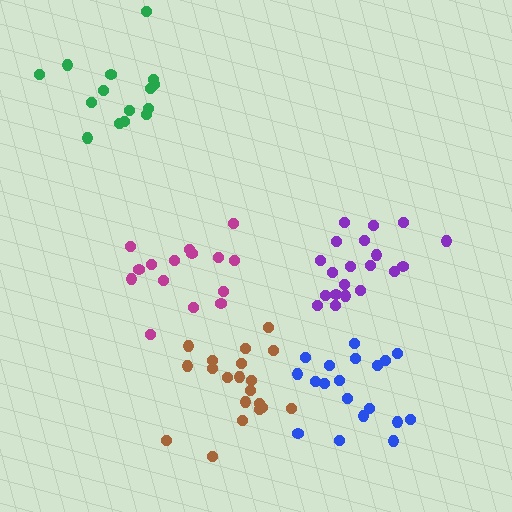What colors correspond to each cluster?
The clusters are colored: brown, green, purple, blue, magenta.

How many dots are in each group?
Group 1: 20 dots, Group 2: 15 dots, Group 3: 20 dots, Group 4: 19 dots, Group 5: 15 dots (89 total).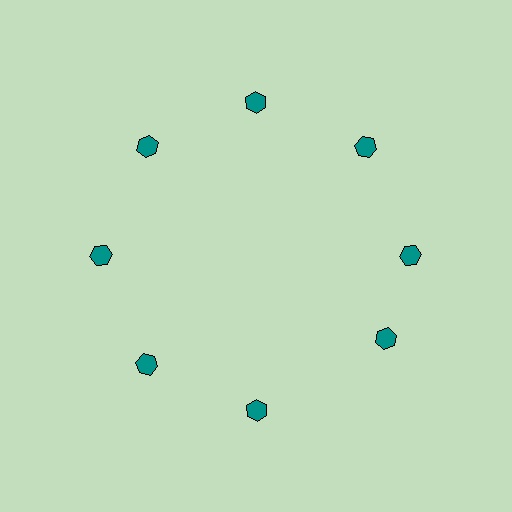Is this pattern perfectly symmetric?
No. The 8 teal hexagons are arranged in a ring, but one element near the 4 o'clock position is rotated out of alignment along the ring, breaking the 8-fold rotational symmetry.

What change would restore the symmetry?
The symmetry would be restored by rotating it back into even spacing with its neighbors so that all 8 hexagons sit at equal angles and equal distance from the center.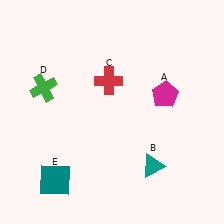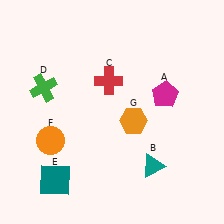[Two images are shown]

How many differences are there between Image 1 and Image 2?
There are 2 differences between the two images.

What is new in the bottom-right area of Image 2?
An orange hexagon (G) was added in the bottom-right area of Image 2.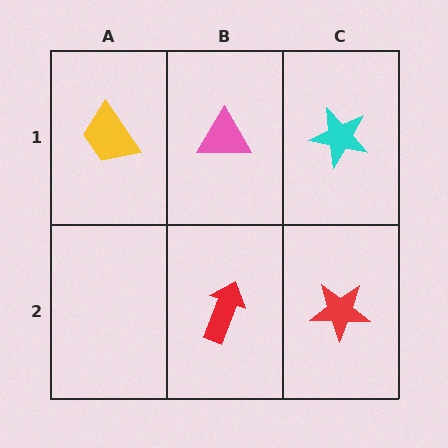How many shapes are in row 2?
2 shapes.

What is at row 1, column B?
A pink triangle.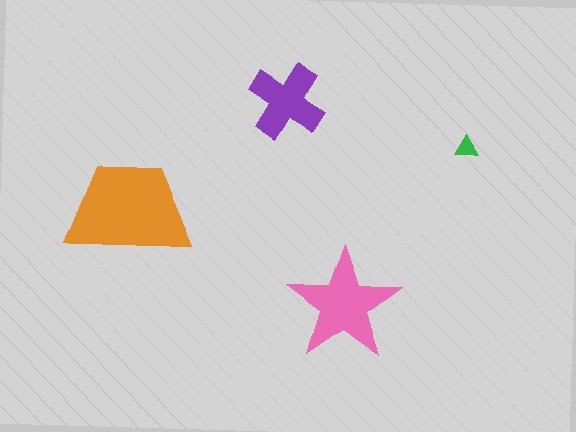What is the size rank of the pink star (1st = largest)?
2nd.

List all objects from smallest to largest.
The green triangle, the purple cross, the pink star, the orange trapezoid.